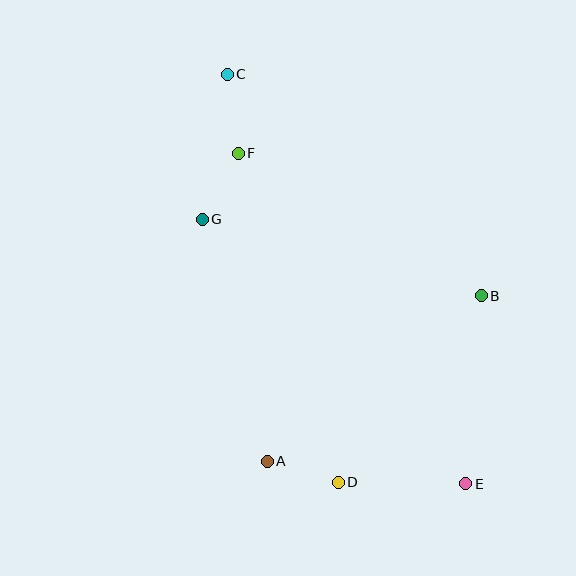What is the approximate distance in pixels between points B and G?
The distance between B and G is approximately 289 pixels.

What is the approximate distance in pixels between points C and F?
The distance between C and F is approximately 80 pixels.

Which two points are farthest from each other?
Points C and E are farthest from each other.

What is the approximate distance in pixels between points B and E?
The distance between B and E is approximately 189 pixels.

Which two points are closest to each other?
Points A and D are closest to each other.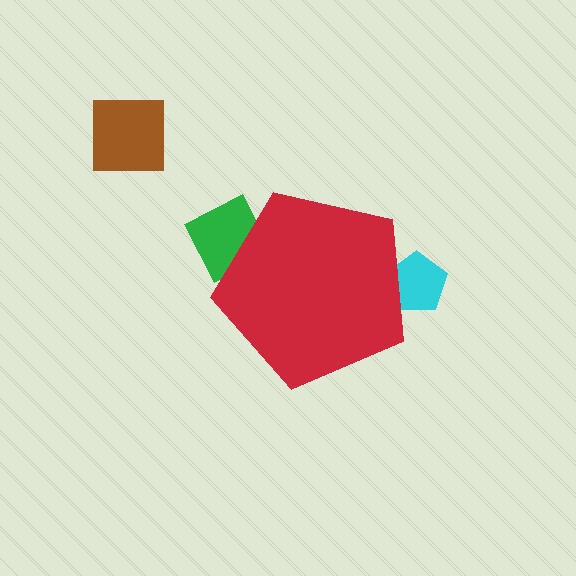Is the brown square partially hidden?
No, the brown square is fully visible.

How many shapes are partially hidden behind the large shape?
2 shapes are partially hidden.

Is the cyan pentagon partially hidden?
Yes, the cyan pentagon is partially hidden behind the red pentagon.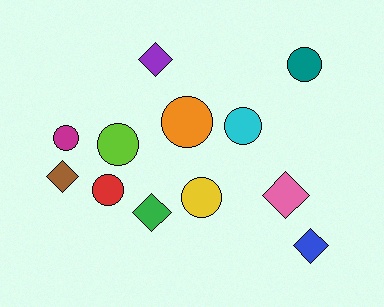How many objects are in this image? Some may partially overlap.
There are 12 objects.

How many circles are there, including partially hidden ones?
There are 7 circles.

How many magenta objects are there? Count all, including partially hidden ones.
There is 1 magenta object.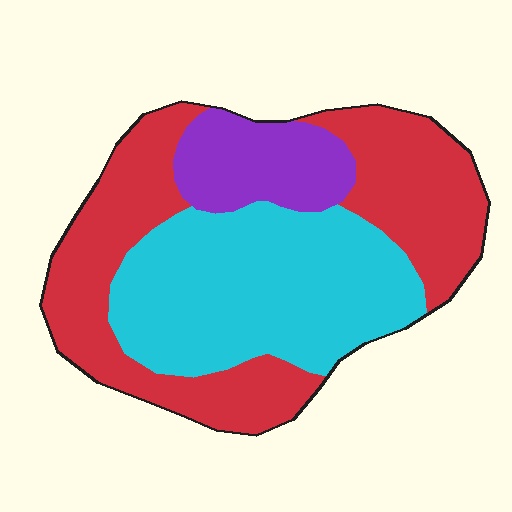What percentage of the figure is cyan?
Cyan covers 40% of the figure.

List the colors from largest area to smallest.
From largest to smallest: red, cyan, purple.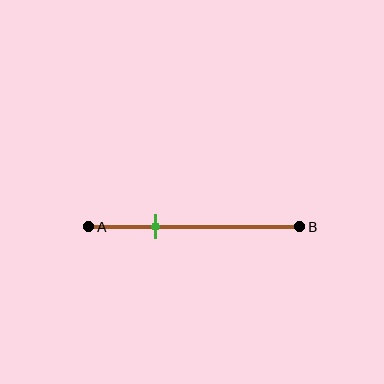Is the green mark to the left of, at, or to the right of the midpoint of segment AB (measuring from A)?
The green mark is to the left of the midpoint of segment AB.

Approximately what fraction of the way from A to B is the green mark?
The green mark is approximately 30% of the way from A to B.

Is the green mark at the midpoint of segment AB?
No, the mark is at about 30% from A, not at the 50% midpoint.